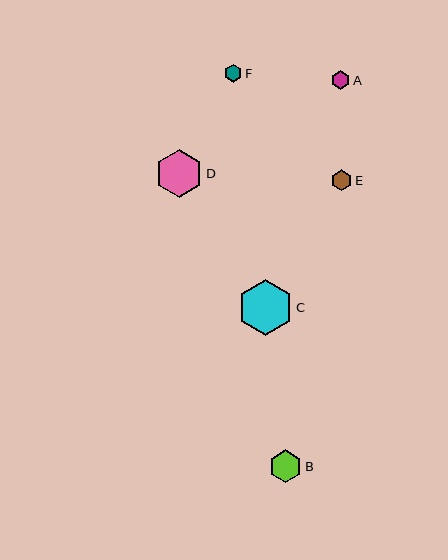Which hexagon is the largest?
Hexagon C is the largest with a size of approximately 56 pixels.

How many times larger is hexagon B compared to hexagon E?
Hexagon B is approximately 1.5 times the size of hexagon E.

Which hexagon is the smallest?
Hexagon F is the smallest with a size of approximately 18 pixels.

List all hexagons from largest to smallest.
From largest to smallest: C, D, B, E, A, F.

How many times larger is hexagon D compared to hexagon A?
Hexagon D is approximately 2.5 times the size of hexagon A.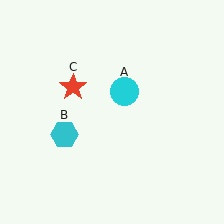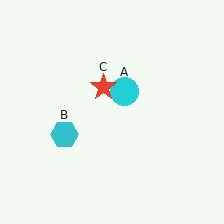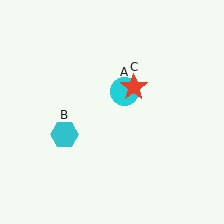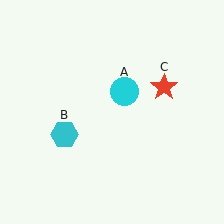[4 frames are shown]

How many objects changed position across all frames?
1 object changed position: red star (object C).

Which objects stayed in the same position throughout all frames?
Cyan circle (object A) and cyan hexagon (object B) remained stationary.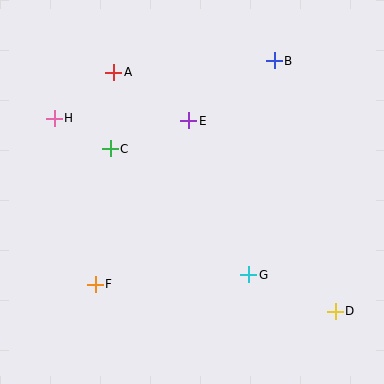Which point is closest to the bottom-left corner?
Point F is closest to the bottom-left corner.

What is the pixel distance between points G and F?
The distance between G and F is 154 pixels.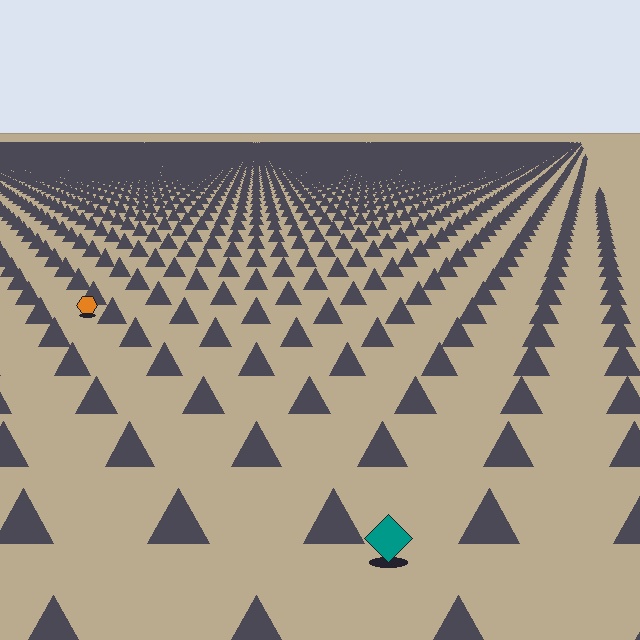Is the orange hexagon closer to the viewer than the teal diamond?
No. The teal diamond is closer — you can tell from the texture gradient: the ground texture is coarser near it.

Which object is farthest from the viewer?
The orange hexagon is farthest from the viewer. It appears smaller and the ground texture around it is denser.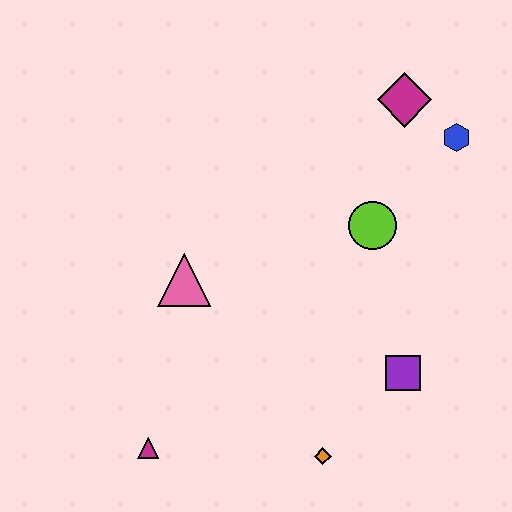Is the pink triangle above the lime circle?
No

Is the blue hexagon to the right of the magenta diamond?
Yes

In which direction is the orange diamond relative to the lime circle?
The orange diamond is below the lime circle.